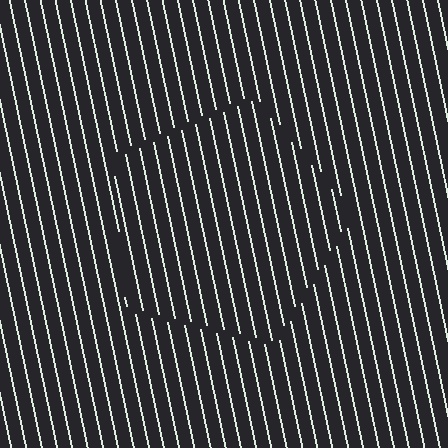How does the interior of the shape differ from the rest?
The interior of the shape contains the same grating, shifted by half a period — the contour is defined by the phase discontinuity where line-ends from the inner and outer gratings abut.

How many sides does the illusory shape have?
5 sides — the line-ends trace a pentagon.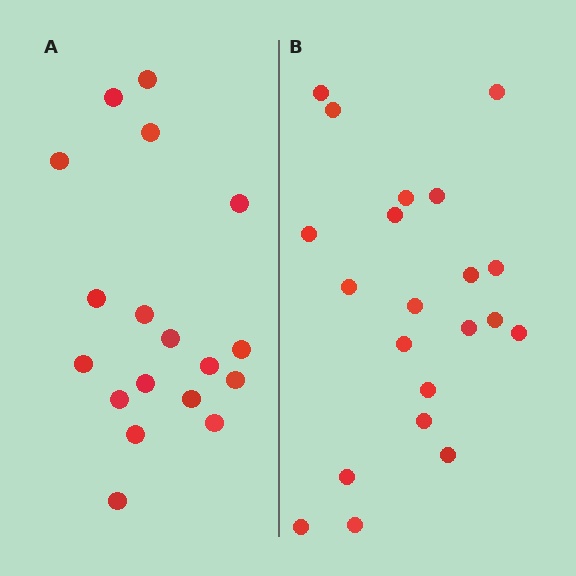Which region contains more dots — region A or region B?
Region B (the right region) has more dots.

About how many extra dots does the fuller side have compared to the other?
Region B has just a few more — roughly 2 or 3 more dots than region A.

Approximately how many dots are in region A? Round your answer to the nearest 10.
About 20 dots. (The exact count is 18, which rounds to 20.)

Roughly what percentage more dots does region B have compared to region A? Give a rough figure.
About 15% more.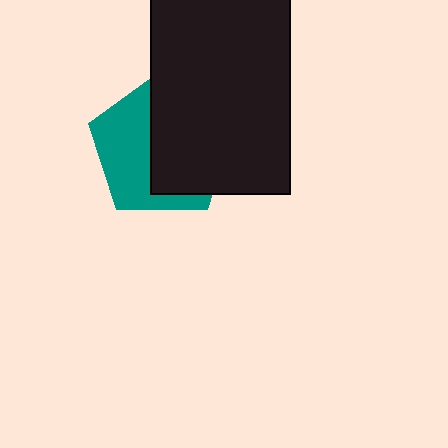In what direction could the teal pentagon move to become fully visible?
The teal pentagon could move left. That would shift it out from behind the black rectangle entirely.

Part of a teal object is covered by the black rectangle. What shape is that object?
It is a pentagon.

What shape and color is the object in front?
The object in front is a black rectangle.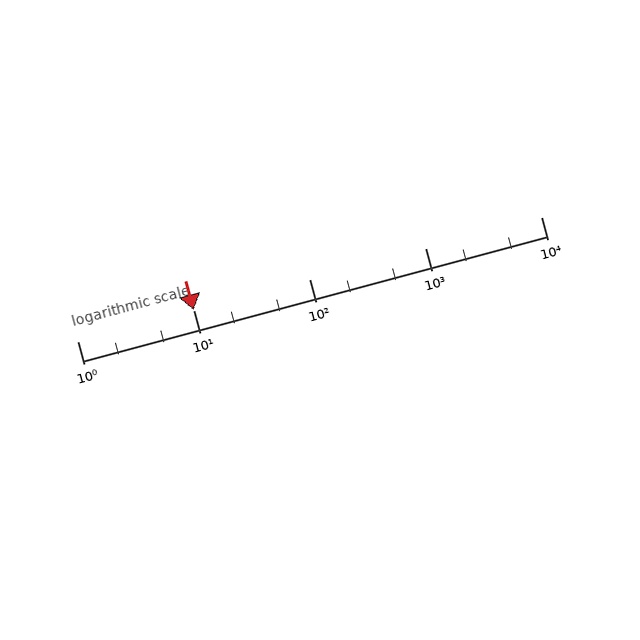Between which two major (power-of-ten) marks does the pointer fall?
The pointer is between 10 and 100.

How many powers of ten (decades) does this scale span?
The scale spans 4 decades, from 1 to 10000.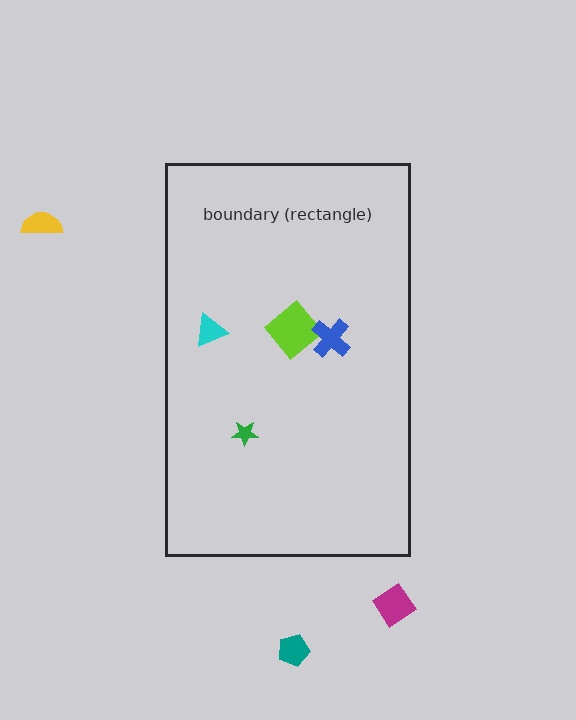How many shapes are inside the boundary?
4 inside, 3 outside.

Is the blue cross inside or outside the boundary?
Inside.